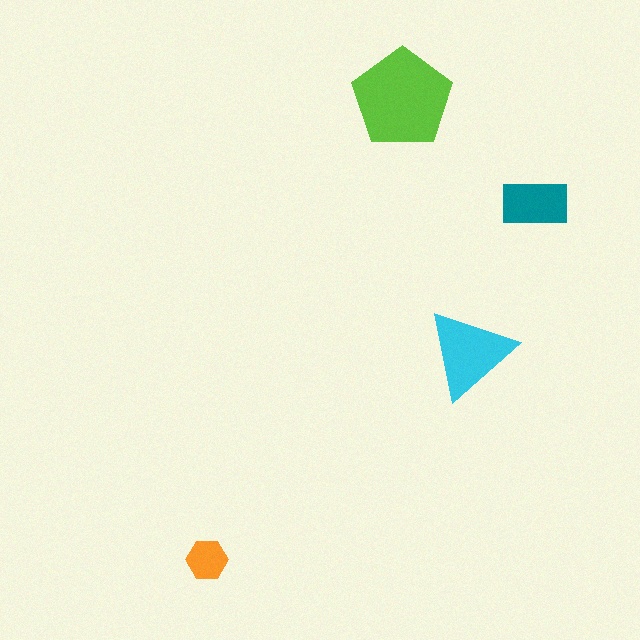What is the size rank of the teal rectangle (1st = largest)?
3rd.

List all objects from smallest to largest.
The orange hexagon, the teal rectangle, the cyan triangle, the lime pentagon.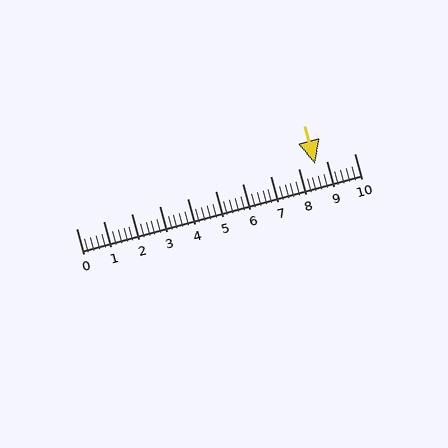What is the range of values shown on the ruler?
The ruler shows values from 0 to 10.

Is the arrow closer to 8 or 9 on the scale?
The arrow is closer to 9.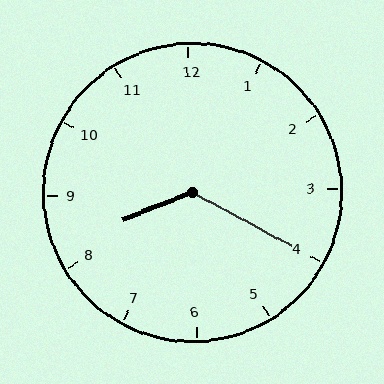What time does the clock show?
8:20.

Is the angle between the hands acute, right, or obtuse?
It is obtuse.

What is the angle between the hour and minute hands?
Approximately 130 degrees.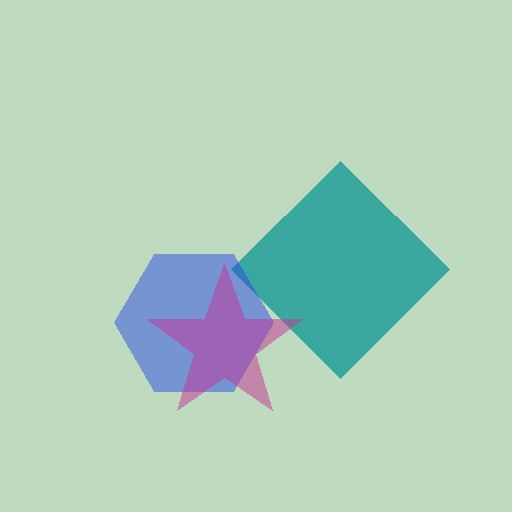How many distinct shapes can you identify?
There are 3 distinct shapes: a teal diamond, a blue hexagon, a magenta star.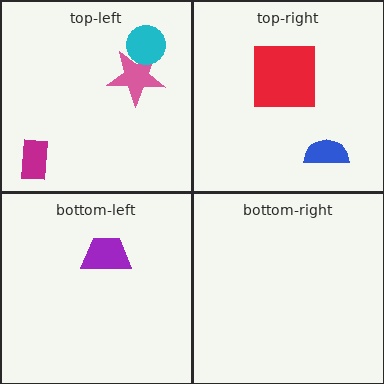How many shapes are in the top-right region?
2.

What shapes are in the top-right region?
The blue semicircle, the red square.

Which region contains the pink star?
The top-left region.